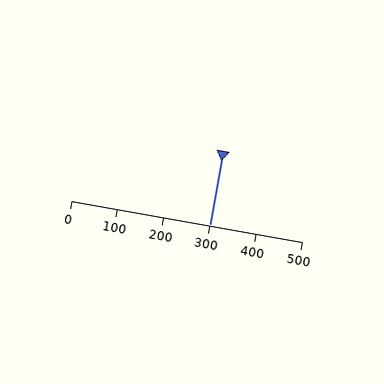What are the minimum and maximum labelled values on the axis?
The axis runs from 0 to 500.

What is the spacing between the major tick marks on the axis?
The major ticks are spaced 100 apart.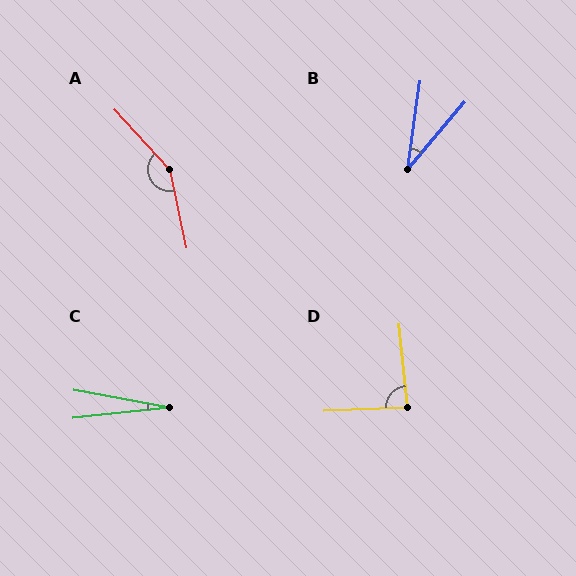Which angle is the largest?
A, at approximately 149 degrees.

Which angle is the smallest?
C, at approximately 16 degrees.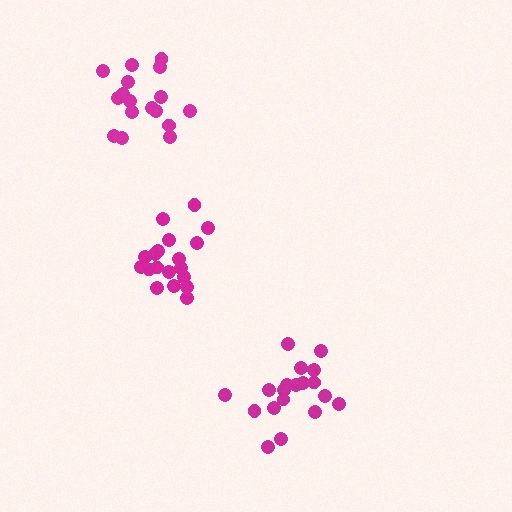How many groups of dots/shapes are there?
There are 3 groups.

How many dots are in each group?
Group 1: 17 dots, Group 2: 19 dots, Group 3: 19 dots (55 total).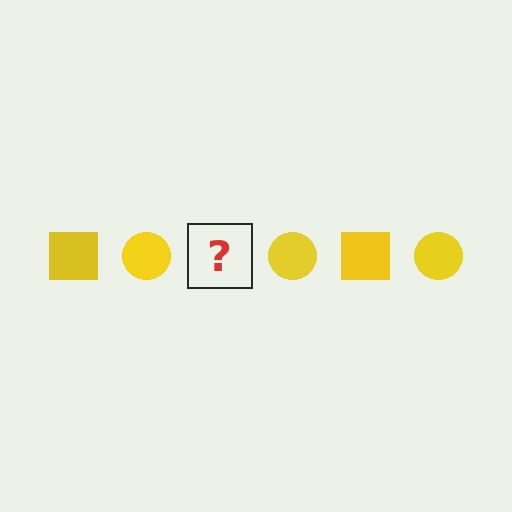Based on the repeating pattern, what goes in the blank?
The blank should be a yellow square.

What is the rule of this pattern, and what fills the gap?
The rule is that the pattern cycles through square, circle shapes in yellow. The gap should be filled with a yellow square.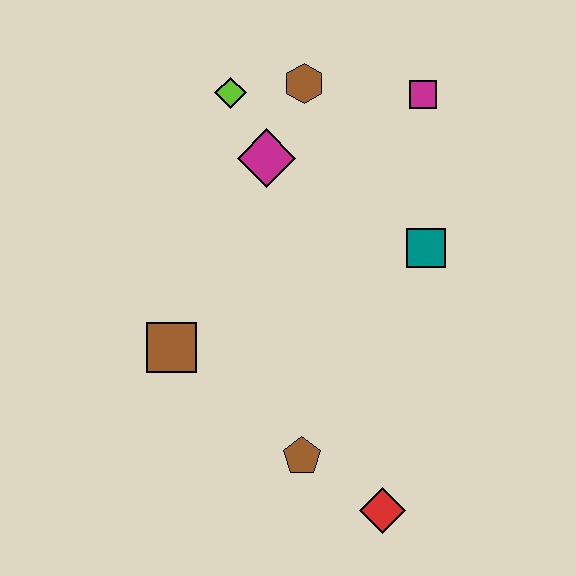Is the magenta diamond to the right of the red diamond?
No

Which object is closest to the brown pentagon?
The red diamond is closest to the brown pentagon.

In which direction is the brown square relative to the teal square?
The brown square is to the left of the teal square.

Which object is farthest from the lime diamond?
The red diamond is farthest from the lime diamond.